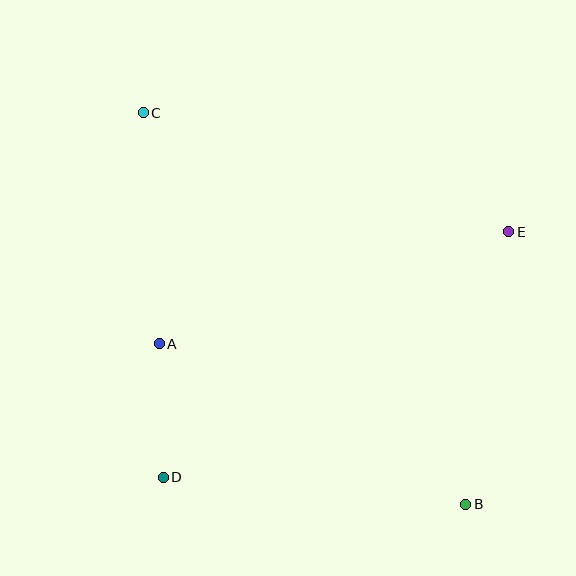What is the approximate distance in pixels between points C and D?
The distance between C and D is approximately 365 pixels.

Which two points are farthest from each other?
Points B and C are farthest from each other.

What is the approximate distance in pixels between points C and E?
The distance between C and E is approximately 385 pixels.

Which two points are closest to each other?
Points A and D are closest to each other.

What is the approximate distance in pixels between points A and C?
The distance between A and C is approximately 231 pixels.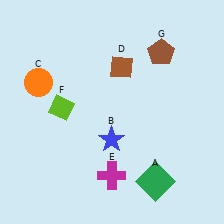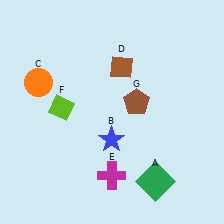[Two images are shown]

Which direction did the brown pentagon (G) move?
The brown pentagon (G) moved down.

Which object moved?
The brown pentagon (G) moved down.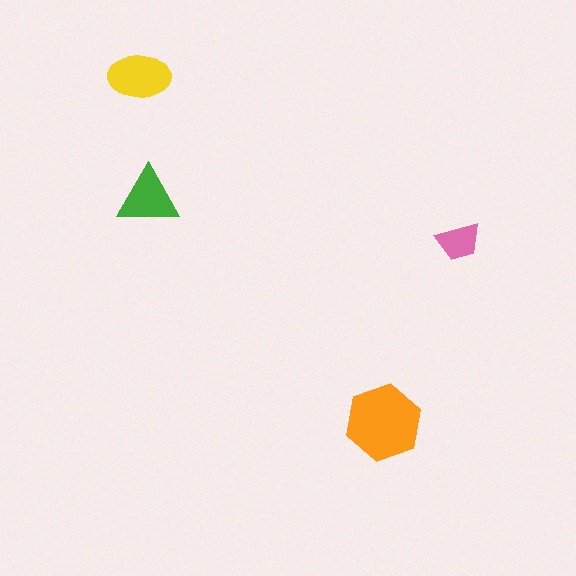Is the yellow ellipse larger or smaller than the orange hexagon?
Smaller.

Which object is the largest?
The orange hexagon.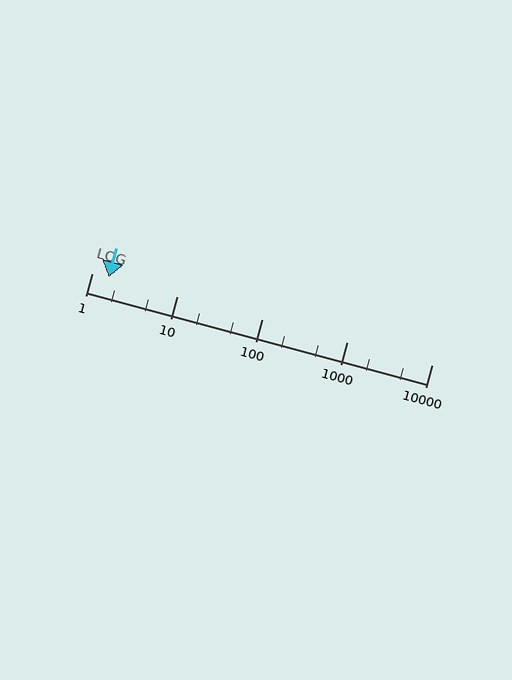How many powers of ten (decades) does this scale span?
The scale spans 4 decades, from 1 to 10000.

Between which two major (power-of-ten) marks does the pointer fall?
The pointer is between 1 and 10.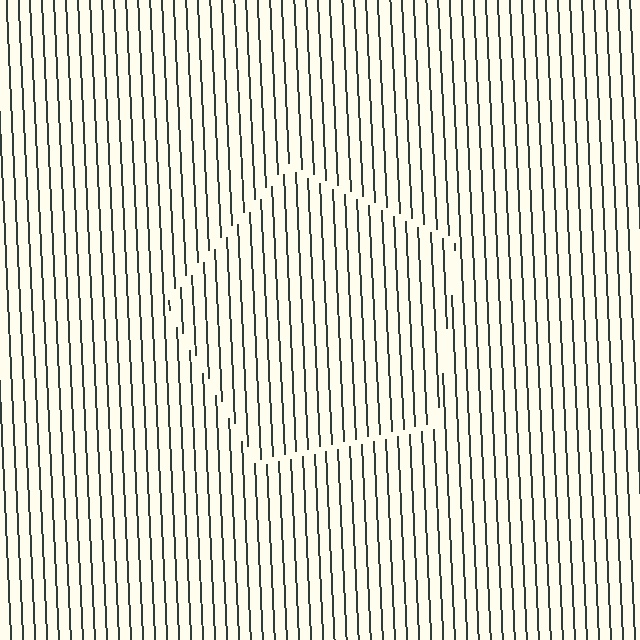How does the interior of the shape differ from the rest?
The interior of the shape contains the same grating, shifted by half a period — the contour is defined by the phase discontinuity where line-ends from the inner and outer gratings abut.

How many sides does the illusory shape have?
5 sides — the line-ends trace a pentagon.